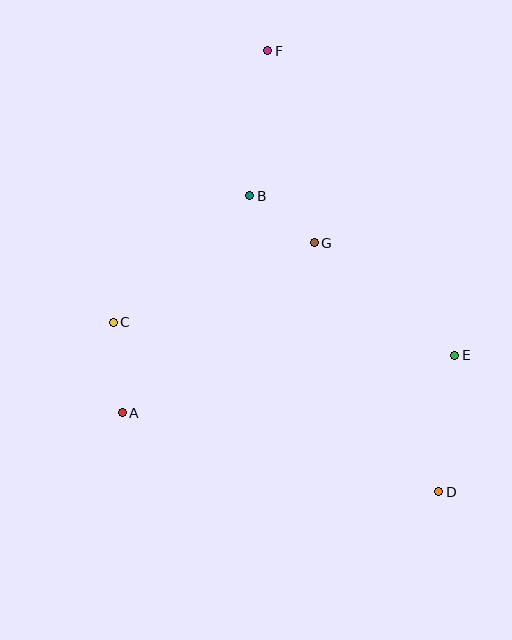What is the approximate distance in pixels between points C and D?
The distance between C and D is approximately 367 pixels.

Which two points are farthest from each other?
Points D and F are farthest from each other.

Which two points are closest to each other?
Points B and G are closest to each other.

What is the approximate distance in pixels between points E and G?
The distance between E and G is approximately 180 pixels.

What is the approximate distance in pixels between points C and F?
The distance between C and F is approximately 313 pixels.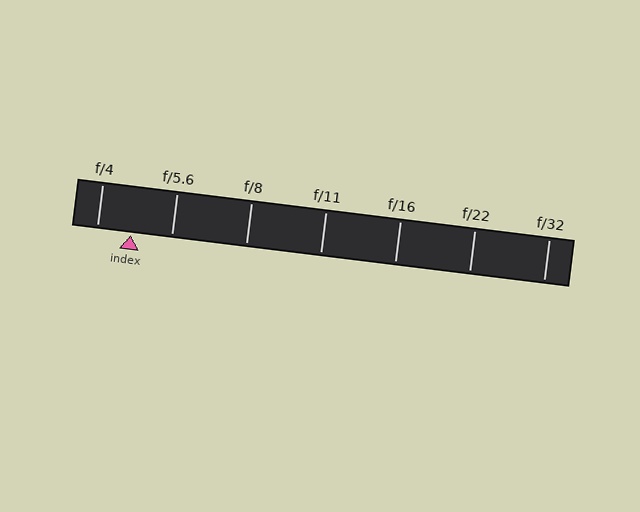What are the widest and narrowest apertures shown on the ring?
The widest aperture shown is f/4 and the narrowest is f/32.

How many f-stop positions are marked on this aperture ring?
There are 7 f-stop positions marked.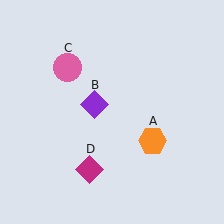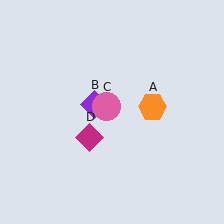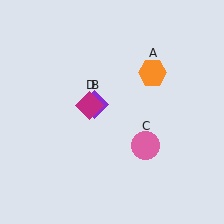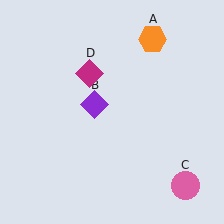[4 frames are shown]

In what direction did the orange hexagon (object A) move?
The orange hexagon (object A) moved up.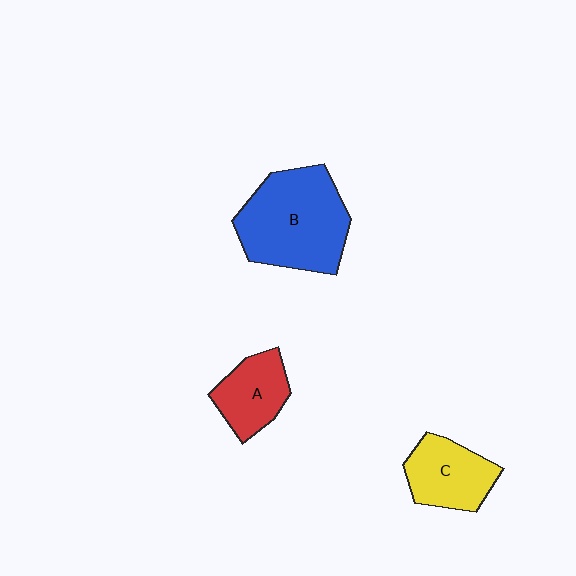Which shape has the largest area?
Shape B (blue).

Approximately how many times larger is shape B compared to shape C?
Approximately 1.8 times.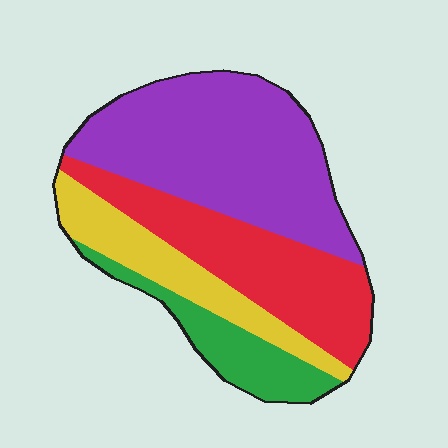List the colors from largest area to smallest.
From largest to smallest: purple, red, yellow, green.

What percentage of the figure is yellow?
Yellow covers roughly 15% of the figure.